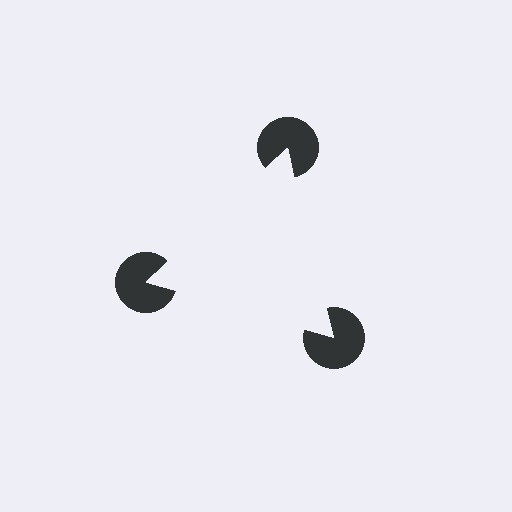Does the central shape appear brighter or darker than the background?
It typically appears slightly brighter than the background, even though no actual brightness change is drawn.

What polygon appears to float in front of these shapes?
An illusory triangle — its edges are inferred from the aligned wedge cuts in the pac-man discs, not physically drawn.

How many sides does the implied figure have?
3 sides.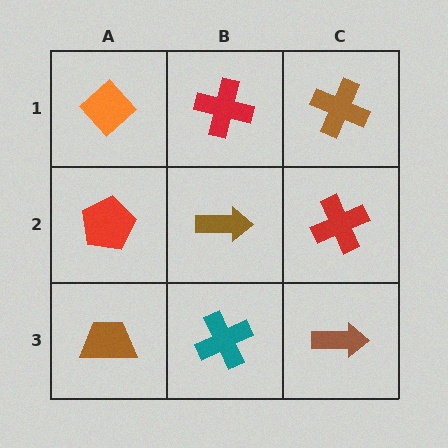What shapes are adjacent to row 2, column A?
An orange diamond (row 1, column A), a brown trapezoid (row 3, column A), a brown arrow (row 2, column B).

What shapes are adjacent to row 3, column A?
A red pentagon (row 2, column A), a teal cross (row 3, column B).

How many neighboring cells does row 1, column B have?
3.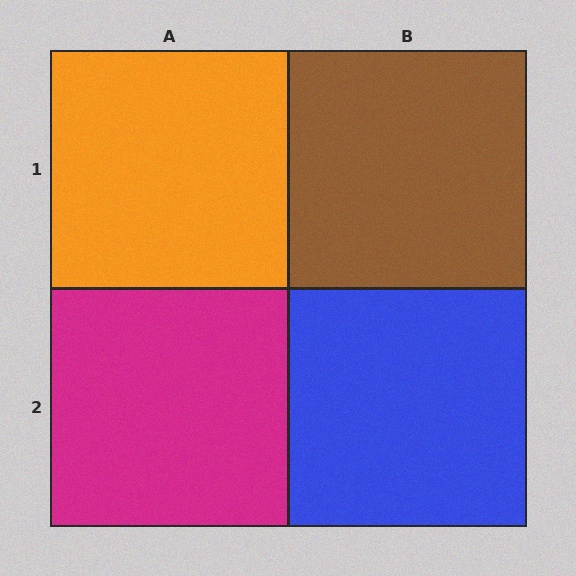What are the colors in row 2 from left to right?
Magenta, blue.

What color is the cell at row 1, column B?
Brown.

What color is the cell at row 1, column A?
Orange.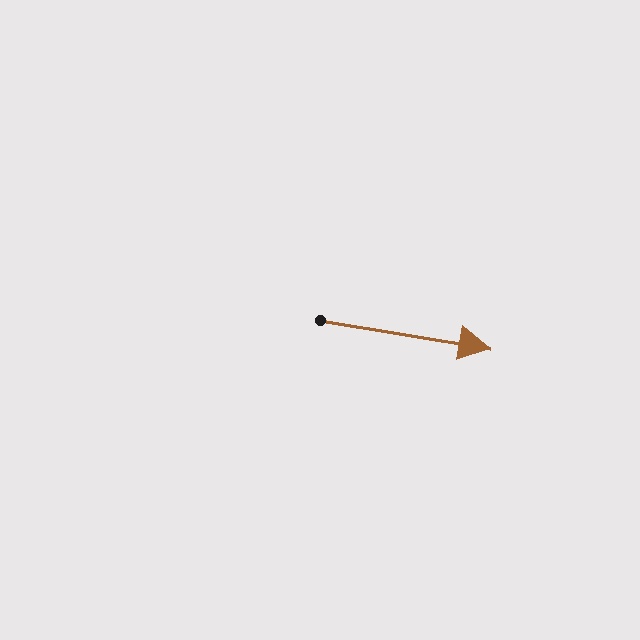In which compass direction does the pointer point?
East.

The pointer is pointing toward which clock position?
Roughly 3 o'clock.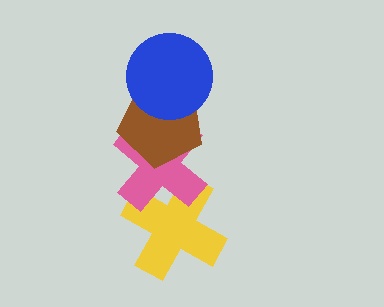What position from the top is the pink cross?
The pink cross is 3rd from the top.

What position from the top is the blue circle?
The blue circle is 1st from the top.